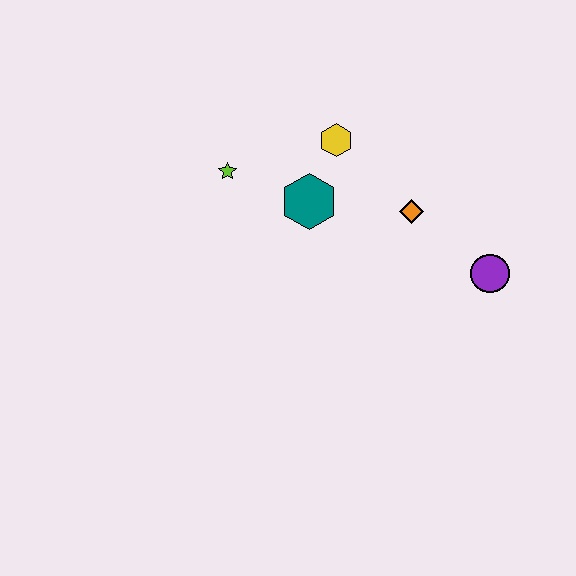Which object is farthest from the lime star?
The purple circle is farthest from the lime star.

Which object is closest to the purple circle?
The orange diamond is closest to the purple circle.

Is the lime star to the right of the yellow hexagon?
No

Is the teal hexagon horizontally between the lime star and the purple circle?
Yes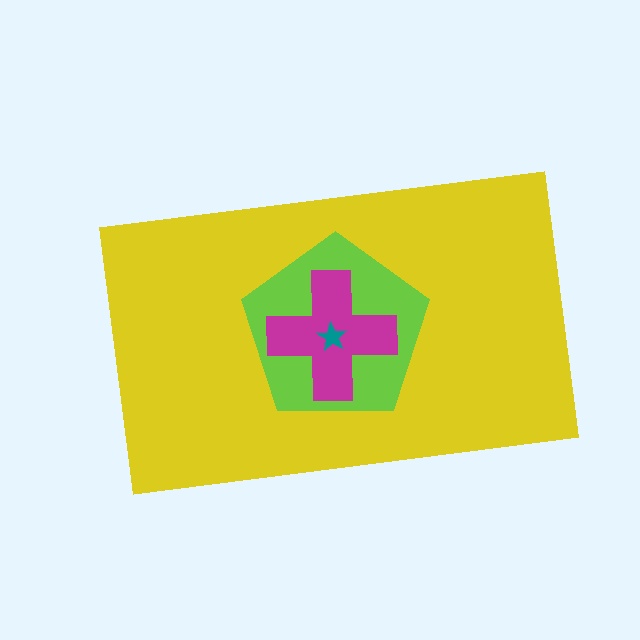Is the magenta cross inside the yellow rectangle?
Yes.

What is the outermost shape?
The yellow rectangle.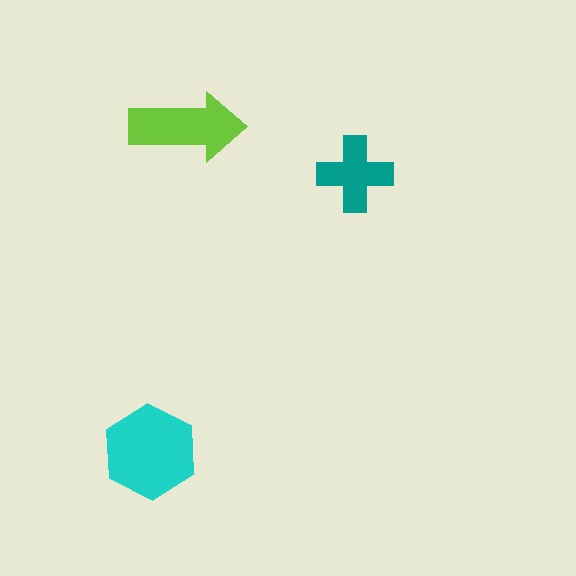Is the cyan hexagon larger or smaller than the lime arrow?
Larger.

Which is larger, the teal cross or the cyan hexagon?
The cyan hexagon.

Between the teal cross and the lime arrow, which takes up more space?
The lime arrow.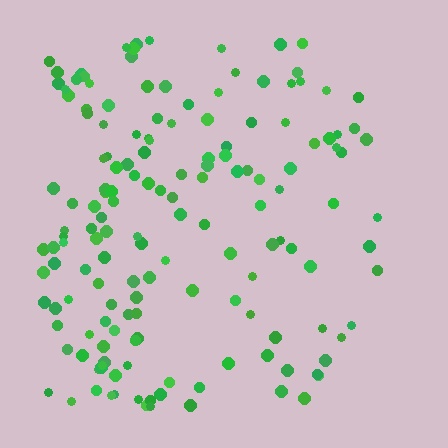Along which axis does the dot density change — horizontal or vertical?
Horizontal.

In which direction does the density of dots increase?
From right to left, with the left side densest.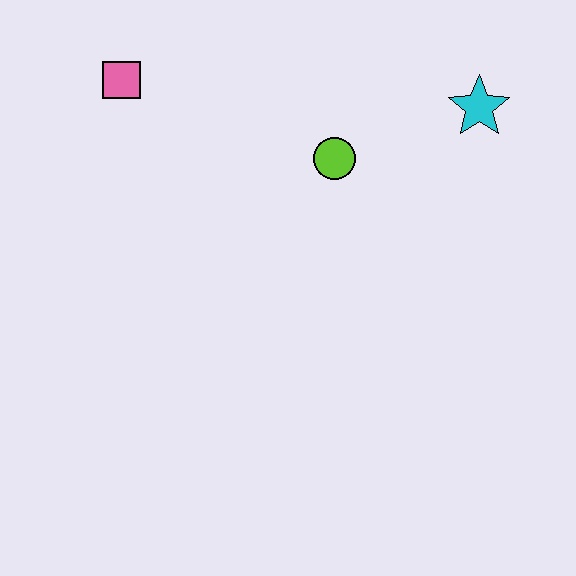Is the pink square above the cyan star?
Yes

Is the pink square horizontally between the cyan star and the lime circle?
No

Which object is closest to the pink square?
The lime circle is closest to the pink square.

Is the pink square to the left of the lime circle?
Yes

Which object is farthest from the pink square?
The cyan star is farthest from the pink square.